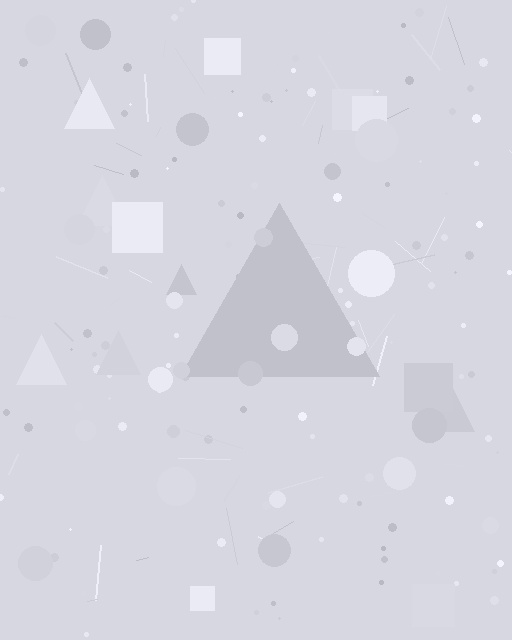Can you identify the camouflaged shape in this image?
The camouflaged shape is a triangle.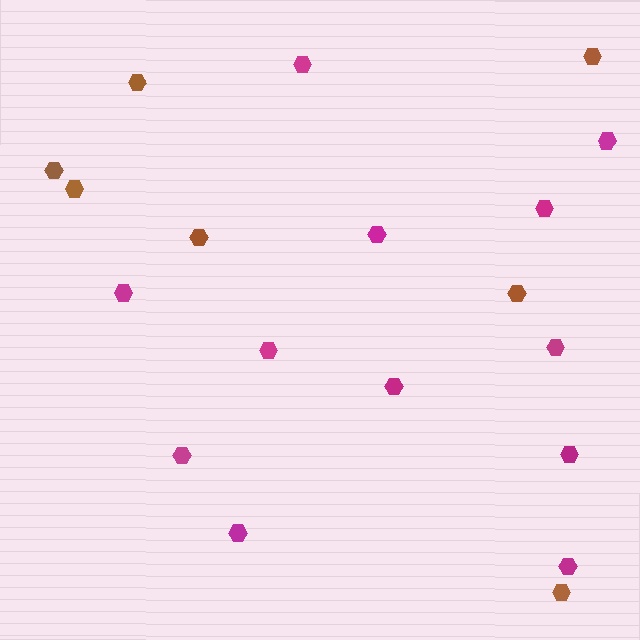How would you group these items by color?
There are 2 groups: one group of brown hexagons (7) and one group of magenta hexagons (12).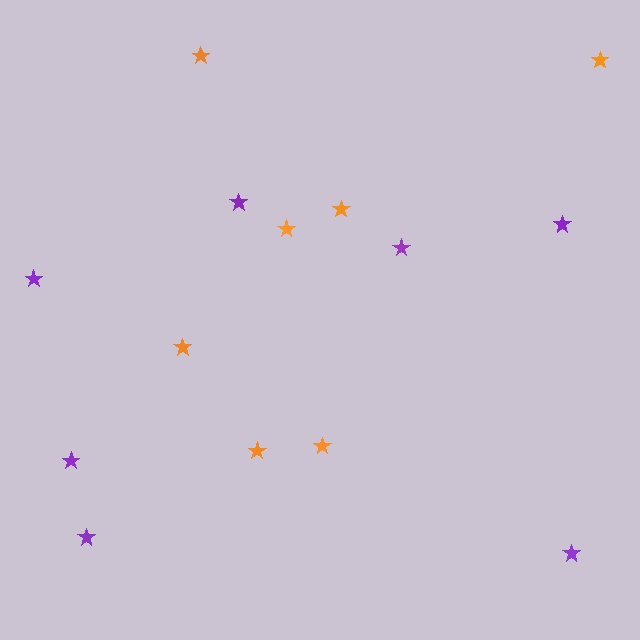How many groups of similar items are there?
There are 2 groups: one group of purple stars (7) and one group of orange stars (7).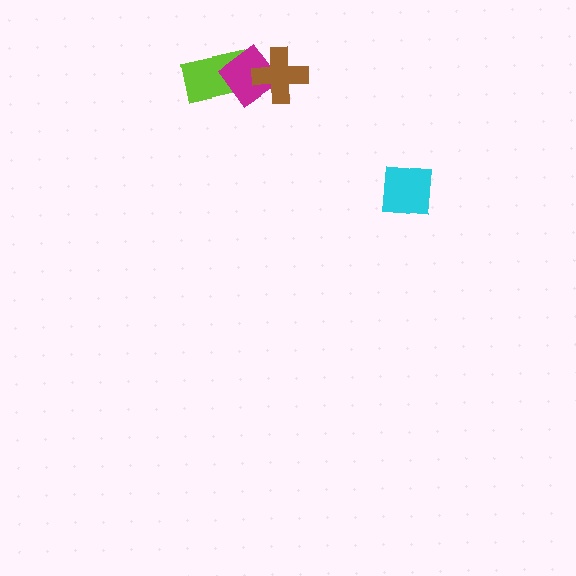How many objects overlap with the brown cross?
1 object overlaps with the brown cross.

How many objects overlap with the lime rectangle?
1 object overlaps with the lime rectangle.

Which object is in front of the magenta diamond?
The brown cross is in front of the magenta diamond.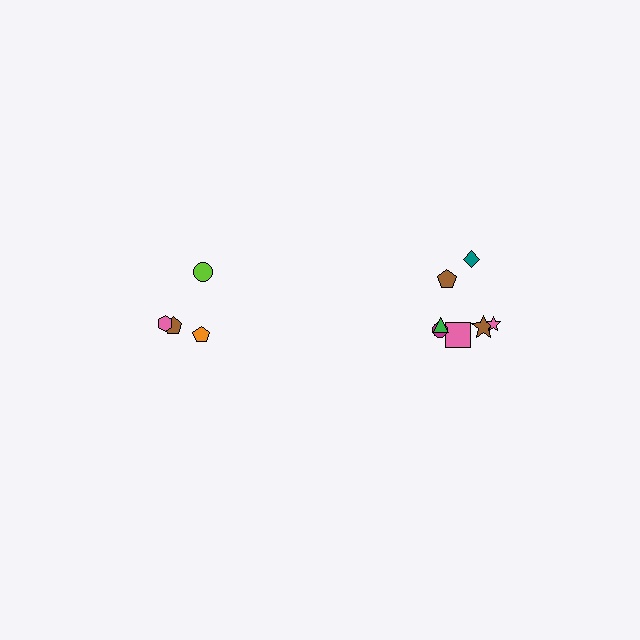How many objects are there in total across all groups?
There are 11 objects.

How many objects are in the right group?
There are 7 objects.